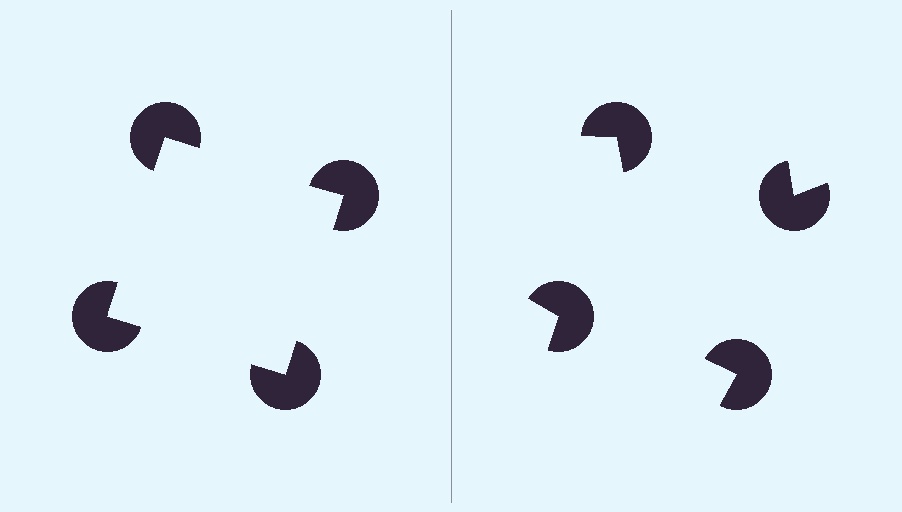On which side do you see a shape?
An illusory square appears on the left side. On the right side the wedge cuts are rotated, so no coherent shape forms.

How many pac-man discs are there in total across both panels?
8 — 4 on each side.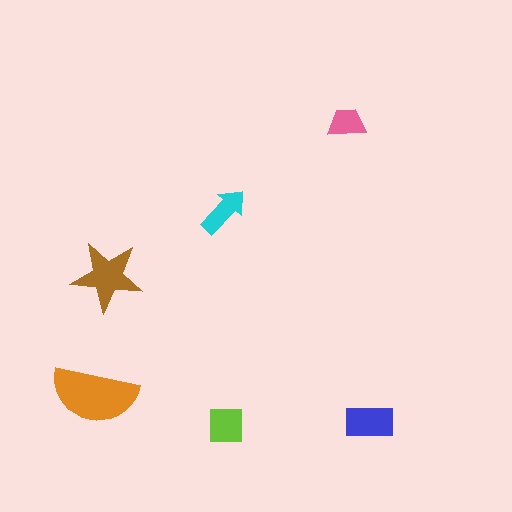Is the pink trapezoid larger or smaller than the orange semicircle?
Smaller.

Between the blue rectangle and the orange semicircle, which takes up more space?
The orange semicircle.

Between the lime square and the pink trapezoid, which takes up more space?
The lime square.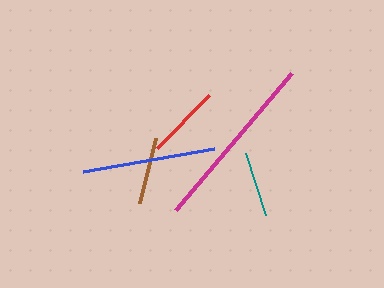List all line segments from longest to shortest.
From longest to shortest: magenta, blue, red, brown, teal.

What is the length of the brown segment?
The brown segment is approximately 67 pixels long.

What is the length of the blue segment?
The blue segment is approximately 133 pixels long.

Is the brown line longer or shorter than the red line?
The red line is longer than the brown line.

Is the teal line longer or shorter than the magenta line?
The magenta line is longer than the teal line.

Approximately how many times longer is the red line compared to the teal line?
The red line is approximately 1.1 times the length of the teal line.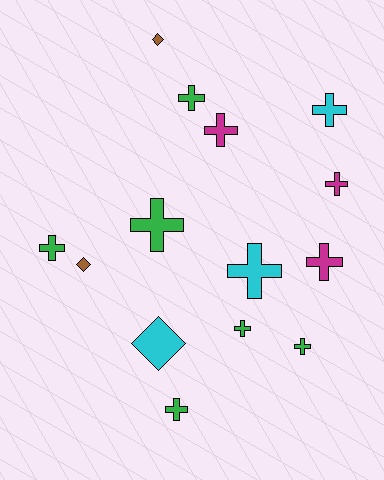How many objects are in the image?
There are 14 objects.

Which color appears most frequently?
Green, with 6 objects.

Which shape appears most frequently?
Cross, with 11 objects.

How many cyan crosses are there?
There are 2 cyan crosses.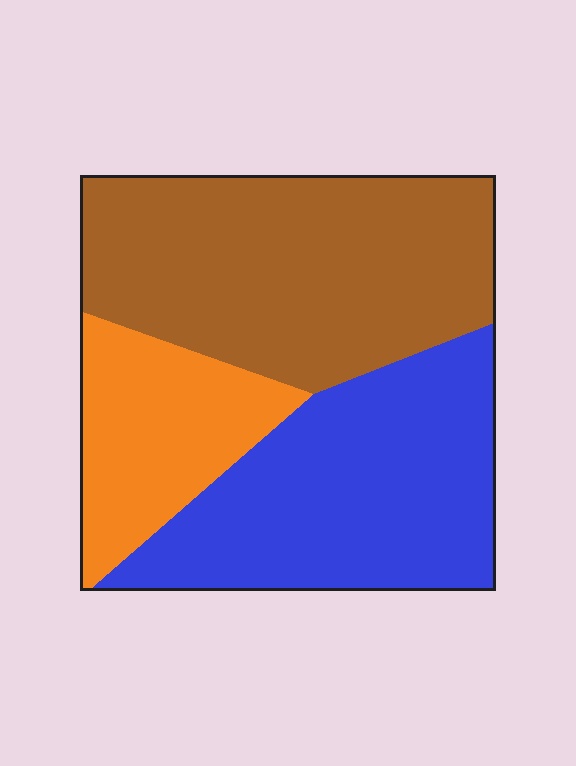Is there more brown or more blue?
Brown.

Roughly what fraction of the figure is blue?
Blue covers 37% of the figure.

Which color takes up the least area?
Orange, at roughly 20%.